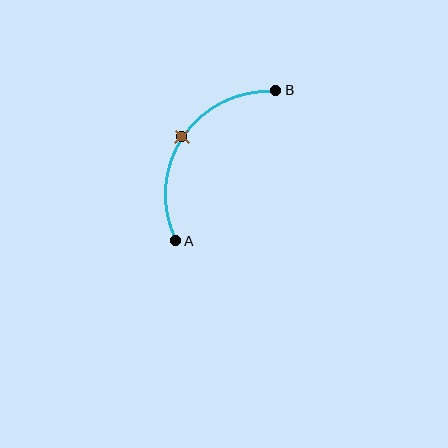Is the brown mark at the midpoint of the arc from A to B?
Yes. The brown mark lies on the arc at equal arc-length from both A and B — it is the arc midpoint.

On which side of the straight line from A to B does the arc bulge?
The arc bulges above and to the left of the straight line connecting A and B.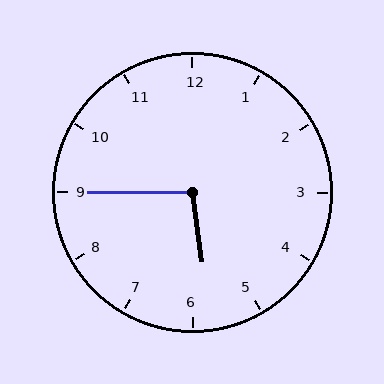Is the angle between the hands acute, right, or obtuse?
It is obtuse.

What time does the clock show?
5:45.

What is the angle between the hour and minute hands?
Approximately 98 degrees.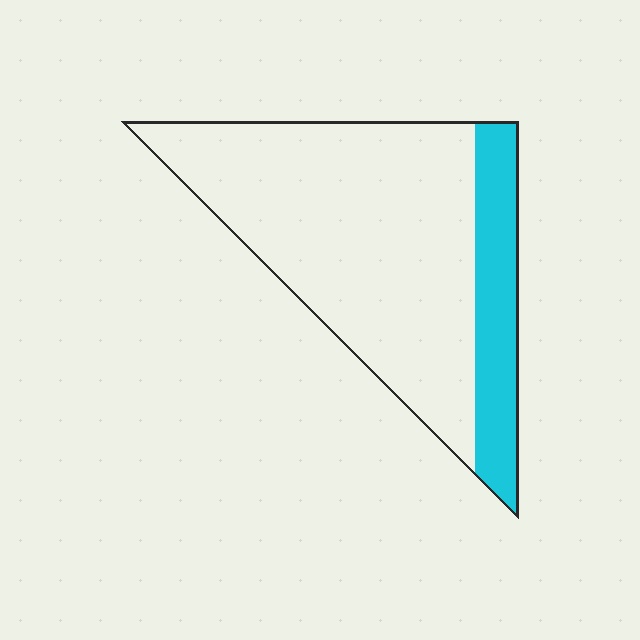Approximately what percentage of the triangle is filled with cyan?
Approximately 20%.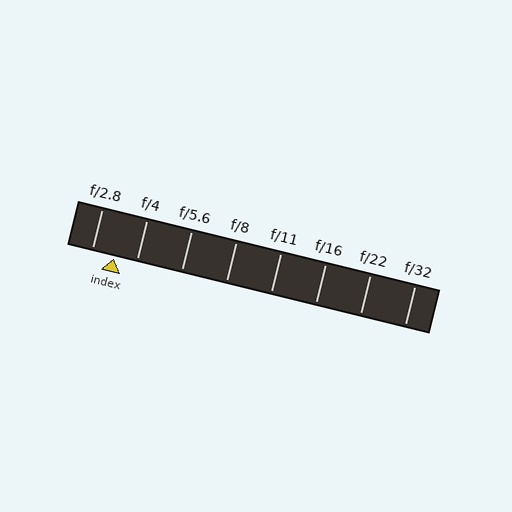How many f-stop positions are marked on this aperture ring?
There are 8 f-stop positions marked.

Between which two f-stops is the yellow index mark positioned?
The index mark is between f/2.8 and f/4.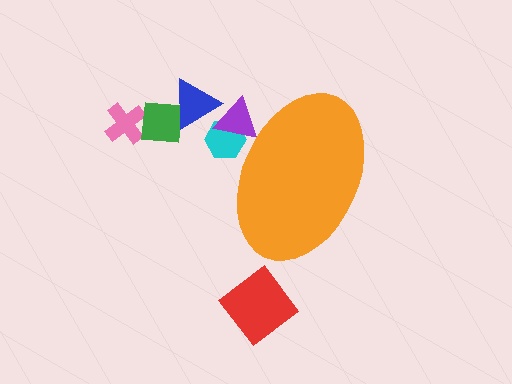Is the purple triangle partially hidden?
Yes, the purple triangle is partially hidden behind the orange ellipse.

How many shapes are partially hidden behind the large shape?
2 shapes are partially hidden.